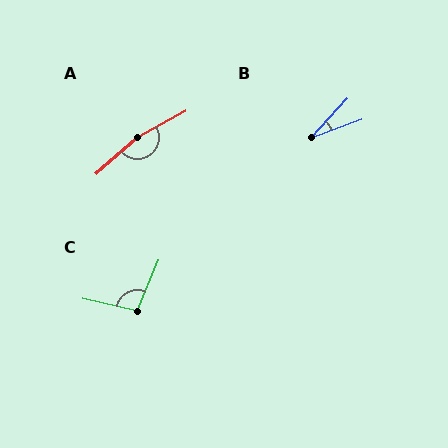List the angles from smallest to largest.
B (27°), C (100°), A (167°).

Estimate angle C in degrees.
Approximately 100 degrees.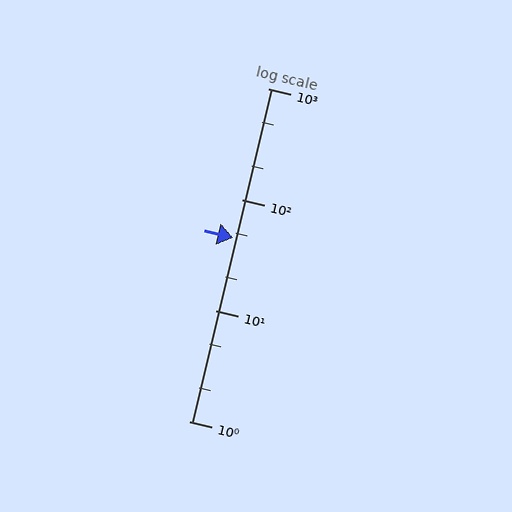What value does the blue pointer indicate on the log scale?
The pointer indicates approximately 45.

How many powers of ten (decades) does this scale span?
The scale spans 3 decades, from 1 to 1000.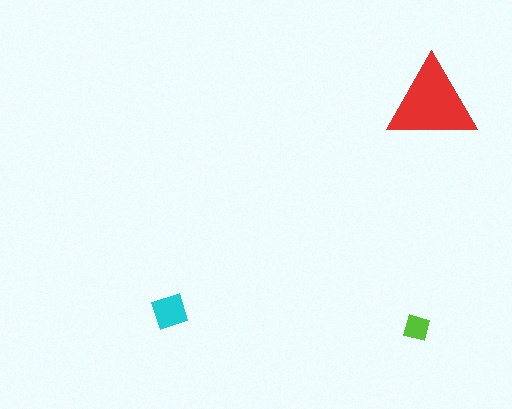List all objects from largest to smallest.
The red triangle, the cyan square, the lime square.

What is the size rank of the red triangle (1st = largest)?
1st.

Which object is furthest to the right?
The red triangle is rightmost.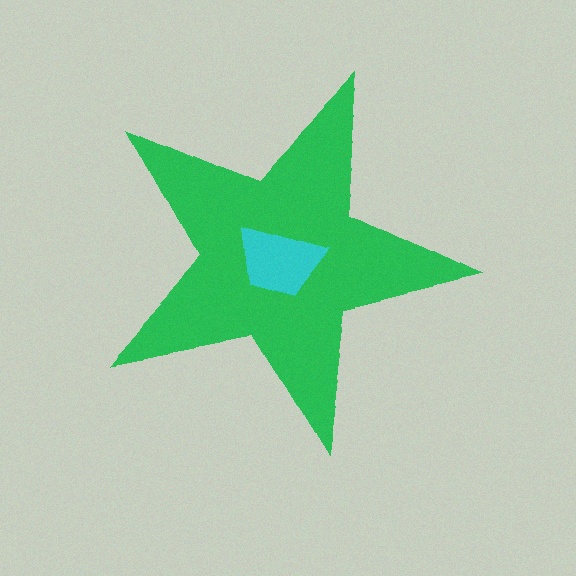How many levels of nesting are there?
2.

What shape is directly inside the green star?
The cyan trapezoid.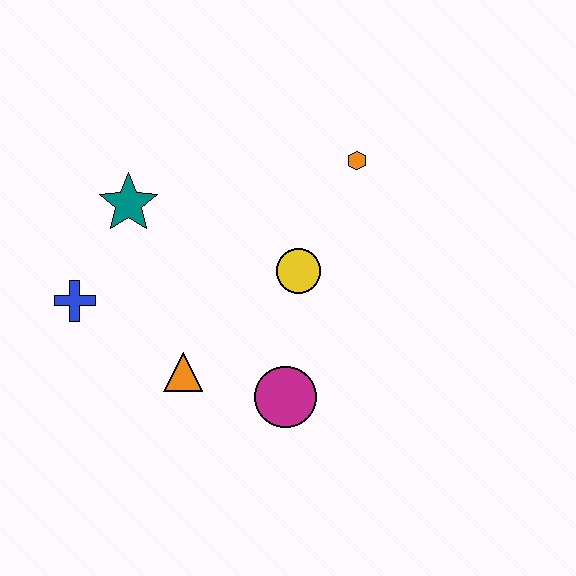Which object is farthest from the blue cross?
The orange hexagon is farthest from the blue cross.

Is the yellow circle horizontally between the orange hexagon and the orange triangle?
Yes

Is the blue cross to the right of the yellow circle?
No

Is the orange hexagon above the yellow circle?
Yes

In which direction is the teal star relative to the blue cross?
The teal star is above the blue cross.